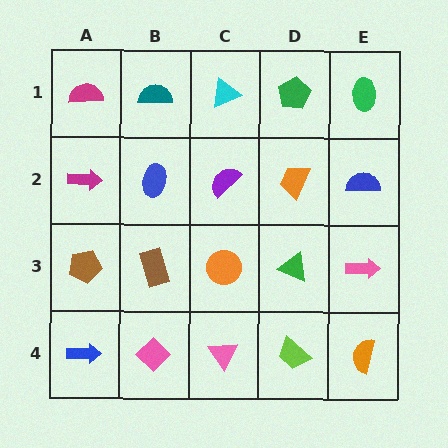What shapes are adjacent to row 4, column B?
A brown rectangle (row 3, column B), a blue arrow (row 4, column A), a pink triangle (row 4, column C).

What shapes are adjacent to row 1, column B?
A blue ellipse (row 2, column B), a magenta semicircle (row 1, column A), a cyan triangle (row 1, column C).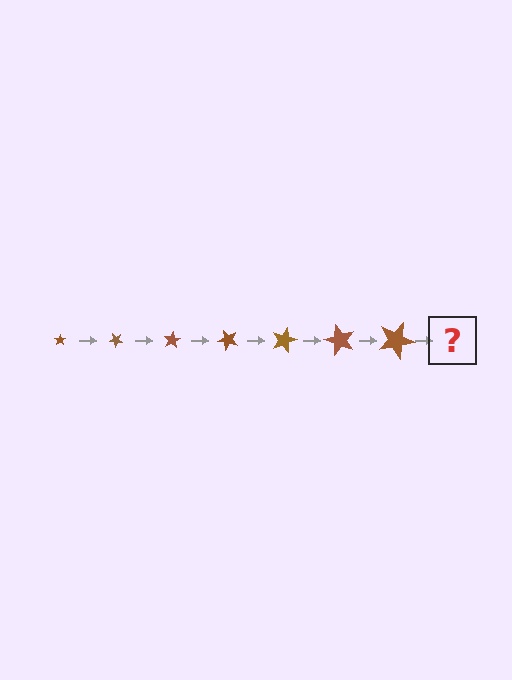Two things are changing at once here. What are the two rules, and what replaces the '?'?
The two rules are that the star grows larger each step and it rotates 40 degrees each step. The '?' should be a star, larger than the previous one and rotated 280 degrees from the start.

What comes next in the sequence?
The next element should be a star, larger than the previous one and rotated 280 degrees from the start.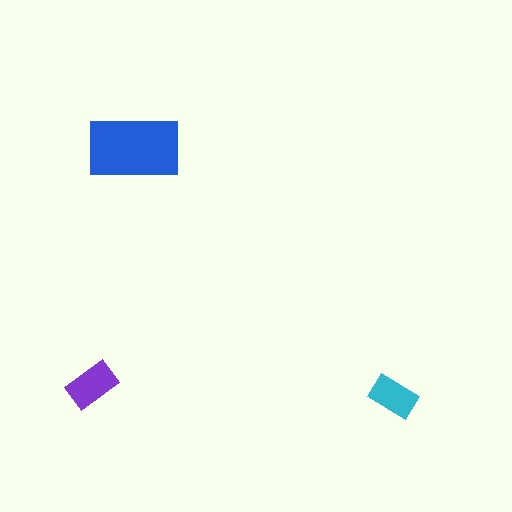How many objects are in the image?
There are 3 objects in the image.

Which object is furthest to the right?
The cyan rectangle is rightmost.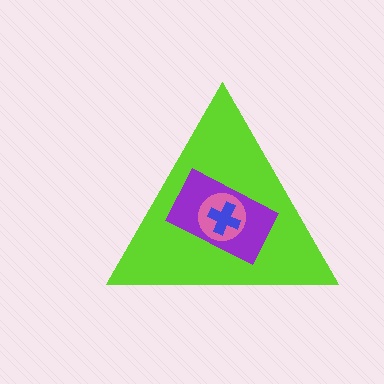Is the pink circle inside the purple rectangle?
Yes.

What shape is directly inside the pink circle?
The blue cross.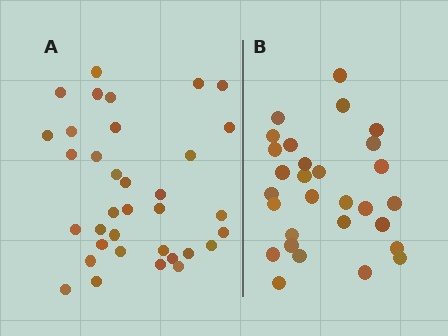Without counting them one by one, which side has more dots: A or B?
Region A (the left region) has more dots.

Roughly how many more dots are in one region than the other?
Region A has about 6 more dots than region B.